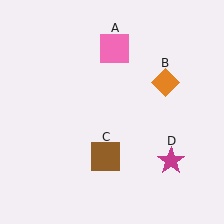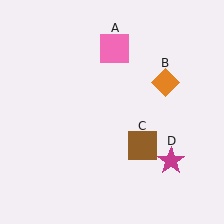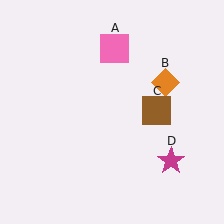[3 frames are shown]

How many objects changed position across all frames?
1 object changed position: brown square (object C).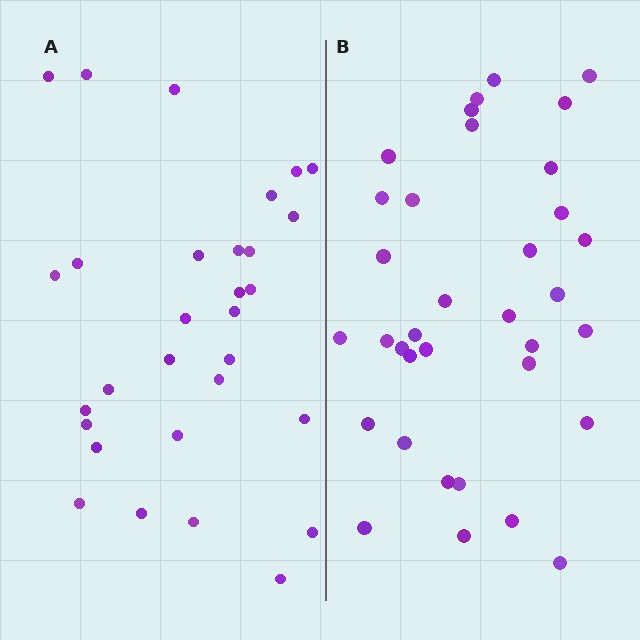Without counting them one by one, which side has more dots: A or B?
Region B (the right region) has more dots.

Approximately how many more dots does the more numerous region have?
Region B has about 5 more dots than region A.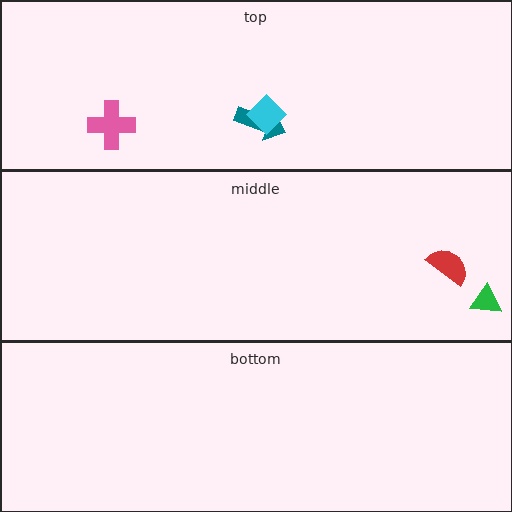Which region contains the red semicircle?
The middle region.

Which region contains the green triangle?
The middle region.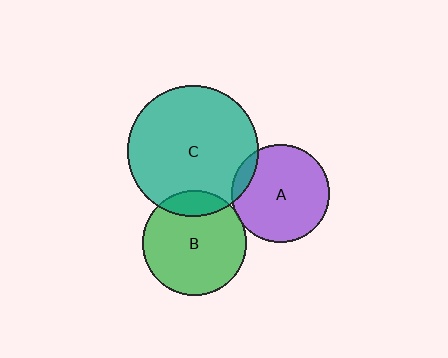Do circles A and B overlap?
Yes.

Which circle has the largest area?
Circle C (teal).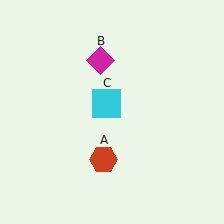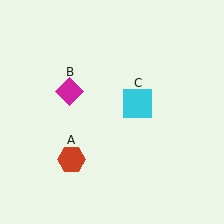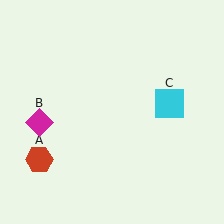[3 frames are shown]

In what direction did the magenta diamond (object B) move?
The magenta diamond (object B) moved down and to the left.